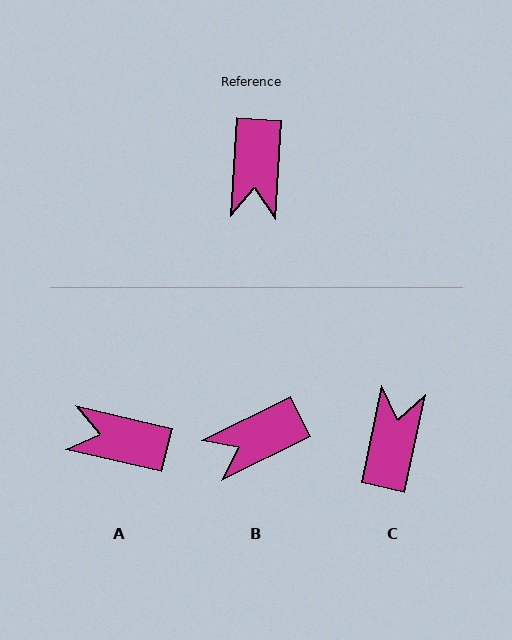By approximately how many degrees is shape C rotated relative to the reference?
Approximately 172 degrees counter-clockwise.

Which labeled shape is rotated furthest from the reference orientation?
C, about 172 degrees away.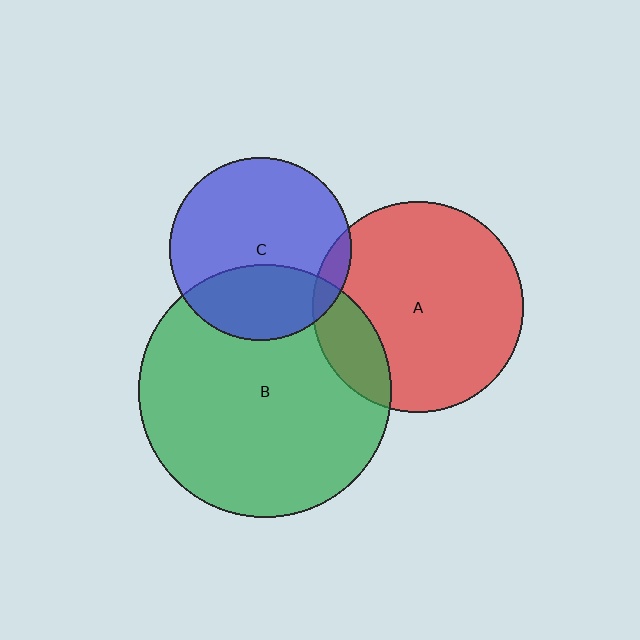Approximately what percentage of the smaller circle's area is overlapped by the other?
Approximately 15%.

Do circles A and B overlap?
Yes.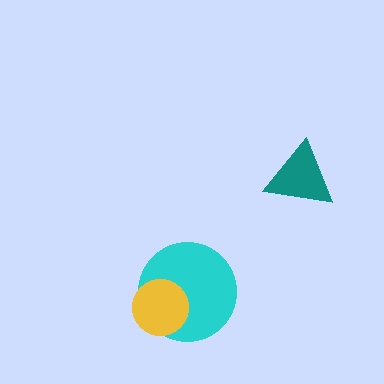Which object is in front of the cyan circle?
The yellow circle is in front of the cyan circle.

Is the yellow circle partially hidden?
No, no other shape covers it.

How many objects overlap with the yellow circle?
1 object overlaps with the yellow circle.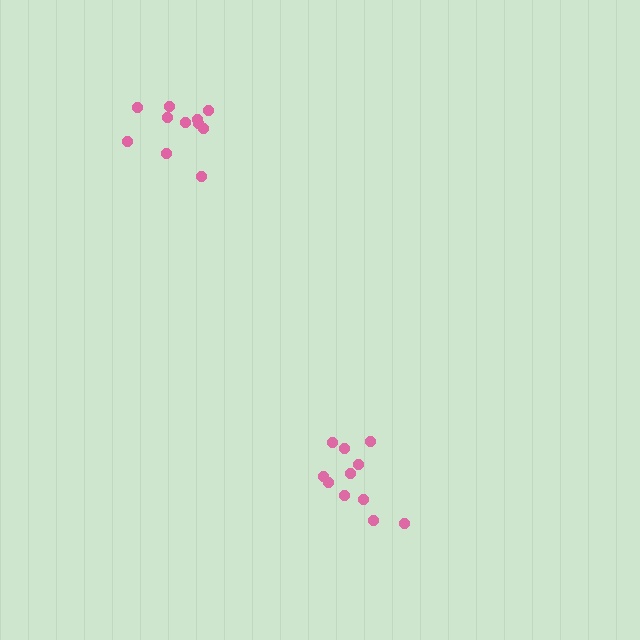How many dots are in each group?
Group 1: 11 dots, Group 2: 11 dots (22 total).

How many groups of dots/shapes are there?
There are 2 groups.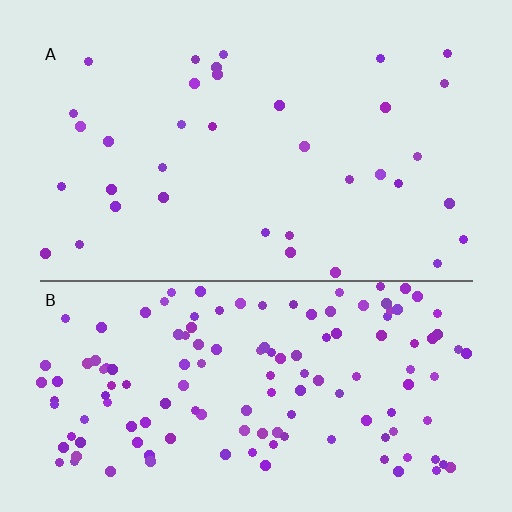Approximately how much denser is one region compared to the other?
Approximately 3.9× — region B over region A.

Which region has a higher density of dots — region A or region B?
B (the bottom).